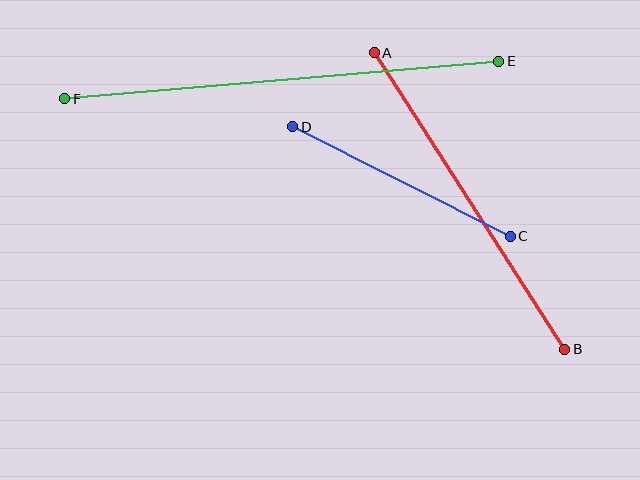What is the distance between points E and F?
The distance is approximately 436 pixels.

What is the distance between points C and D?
The distance is approximately 244 pixels.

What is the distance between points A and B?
The distance is approximately 353 pixels.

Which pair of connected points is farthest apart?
Points E and F are farthest apart.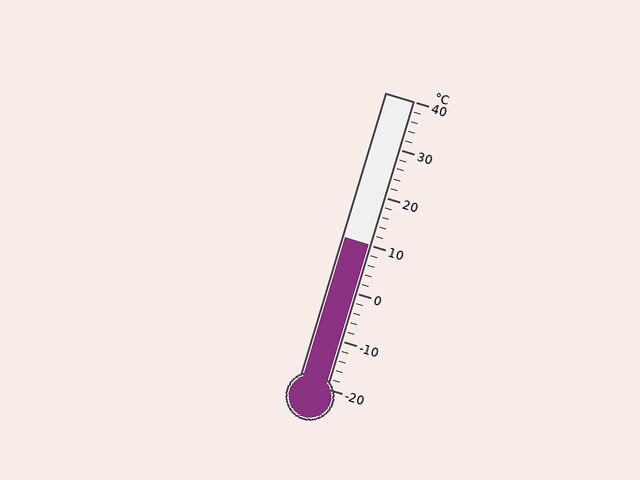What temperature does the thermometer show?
The thermometer shows approximately 10°C.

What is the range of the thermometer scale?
The thermometer scale ranges from -20°C to 40°C.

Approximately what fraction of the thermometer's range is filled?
The thermometer is filled to approximately 50% of its range.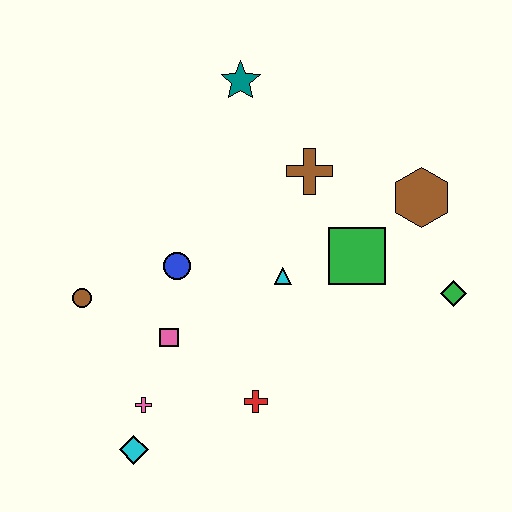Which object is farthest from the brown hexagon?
The cyan diamond is farthest from the brown hexagon.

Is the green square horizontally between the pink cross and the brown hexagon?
Yes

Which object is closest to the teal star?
The brown cross is closest to the teal star.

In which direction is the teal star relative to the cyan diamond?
The teal star is above the cyan diamond.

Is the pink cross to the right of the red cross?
No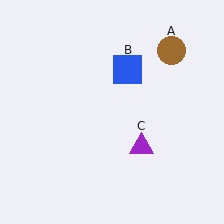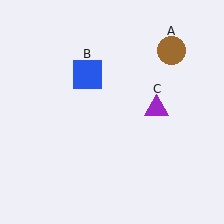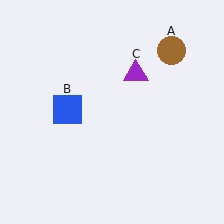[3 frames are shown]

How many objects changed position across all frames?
2 objects changed position: blue square (object B), purple triangle (object C).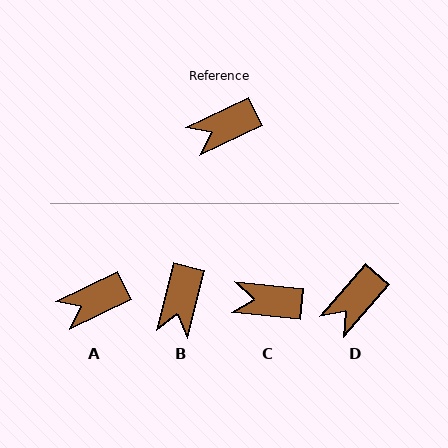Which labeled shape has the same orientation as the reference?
A.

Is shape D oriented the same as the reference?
No, it is off by about 24 degrees.